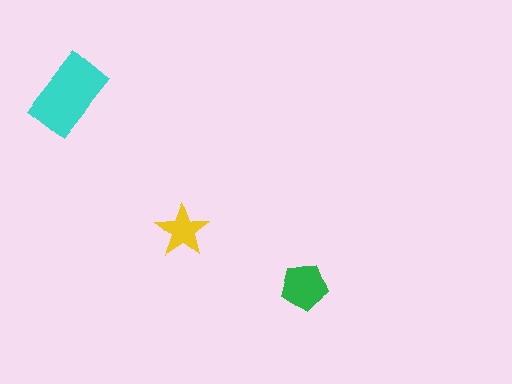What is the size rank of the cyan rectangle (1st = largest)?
1st.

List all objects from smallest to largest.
The yellow star, the green pentagon, the cyan rectangle.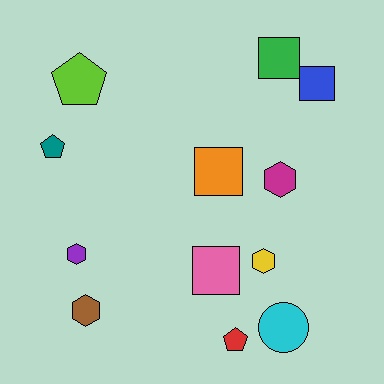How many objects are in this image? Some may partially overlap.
There are 12 objects.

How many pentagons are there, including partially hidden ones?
There are 3 pentagons.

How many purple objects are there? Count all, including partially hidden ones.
There is 1 purple object.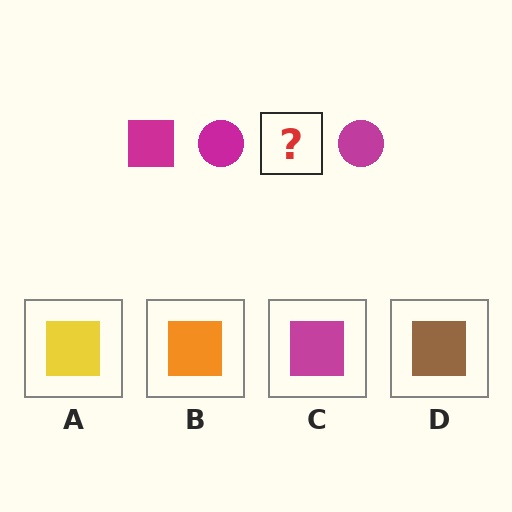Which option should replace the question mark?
Option C.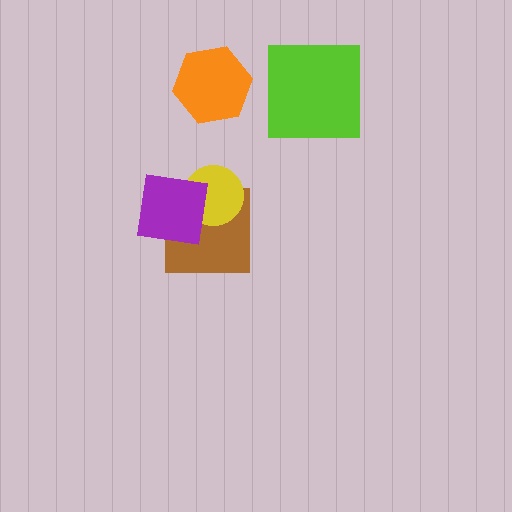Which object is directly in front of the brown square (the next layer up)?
The yellow circle is directly in front of the brown square.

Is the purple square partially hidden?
No, no other shape covers it.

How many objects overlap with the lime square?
0 objects overlap with the lime square.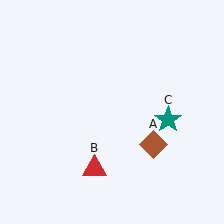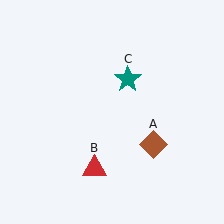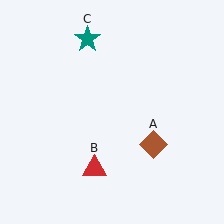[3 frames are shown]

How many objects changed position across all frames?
1 object changed position: teal star (object C).